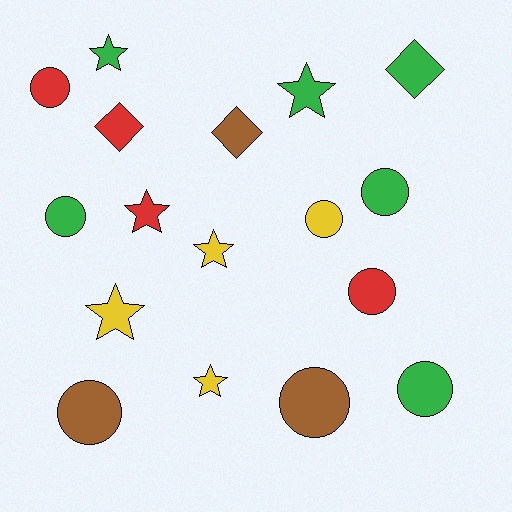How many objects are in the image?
There are 17 objects.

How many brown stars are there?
There are no brown stars.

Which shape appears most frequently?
Circle, with 8 objects.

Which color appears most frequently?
Green, with 6 objects.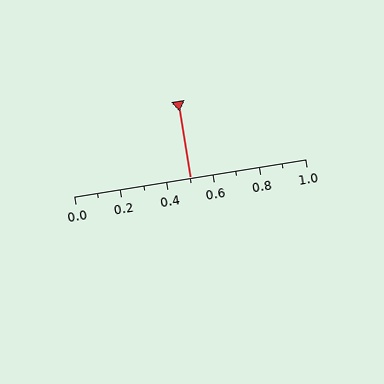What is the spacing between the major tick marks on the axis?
The major ticks are spaced 0.2 apart.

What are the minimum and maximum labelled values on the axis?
The axis runs from 0.0 to 1.0.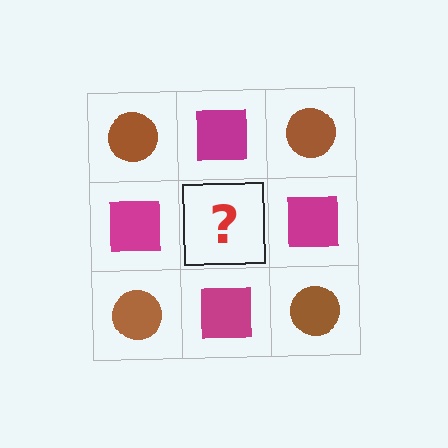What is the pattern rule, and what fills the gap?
The rule is that it alternates brown circle and magenta square in a checkerboard pattern. The gap should be filled with a brown circle.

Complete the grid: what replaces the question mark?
The question mark should be replaced with a brown circle.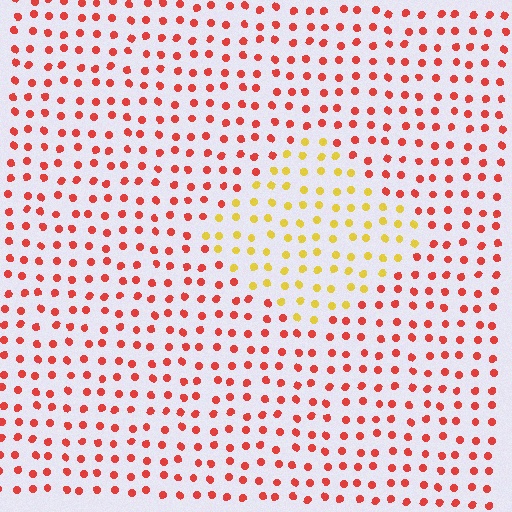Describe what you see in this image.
The image is filled with small red elements in a uniform arrangement. A diamond-shaped region is visible where the elements are tinted to a slightly different hue, forming a subtle color boundary.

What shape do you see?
I see a diamond.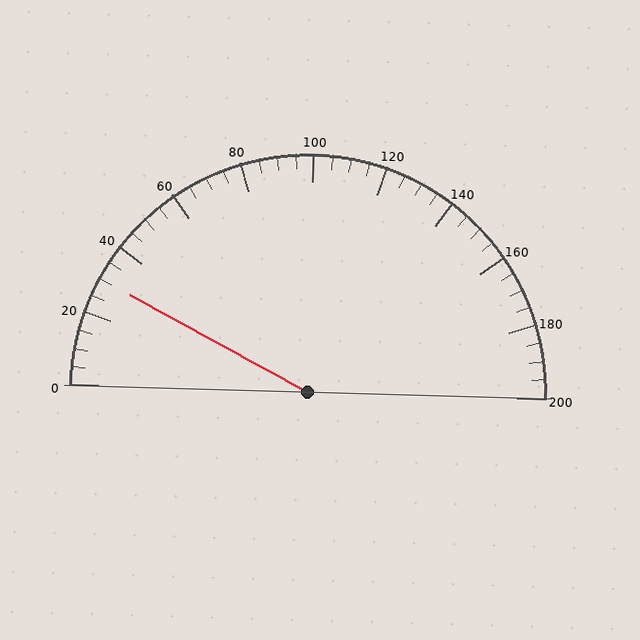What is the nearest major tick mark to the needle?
The nearest major tick mark is 40.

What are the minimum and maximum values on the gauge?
The gauge ranges from 0 to 200.